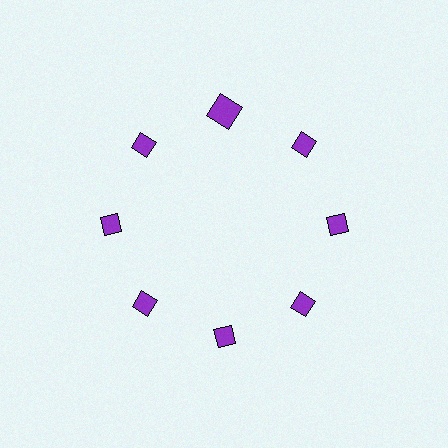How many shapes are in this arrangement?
There are 8 shapes arranged in a ring pattern.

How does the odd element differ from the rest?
It has a different shape: square instead of diamond.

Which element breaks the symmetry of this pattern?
The purple square at roughly the 12 o'clock position breaks the symmetry. All other shapes are purple diamonds.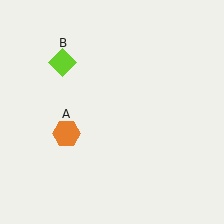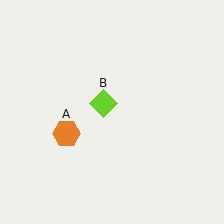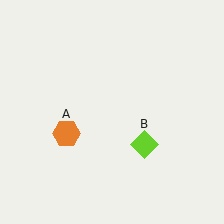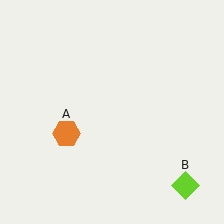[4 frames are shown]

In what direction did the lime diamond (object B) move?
The lime diamond (object B) moved down and to the right.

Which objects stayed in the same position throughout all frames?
Orange hexagon (object A) remained stationary.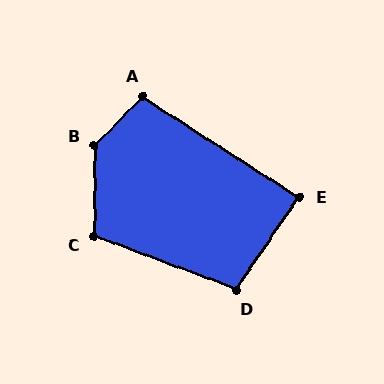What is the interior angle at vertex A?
Approximately 101 degrees (obtuse).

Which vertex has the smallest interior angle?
E, at approximately 89 degrees.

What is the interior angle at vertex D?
Approximately 104 degrees (obtuse).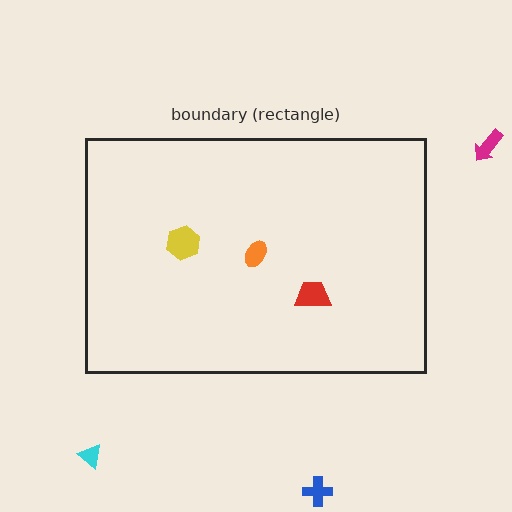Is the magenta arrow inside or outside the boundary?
Outside.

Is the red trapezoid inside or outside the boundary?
Inside.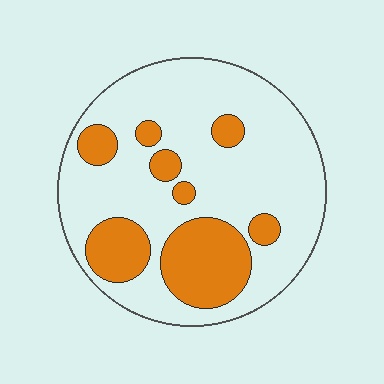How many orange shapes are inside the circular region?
8.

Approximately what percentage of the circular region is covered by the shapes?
Approximately 25%.